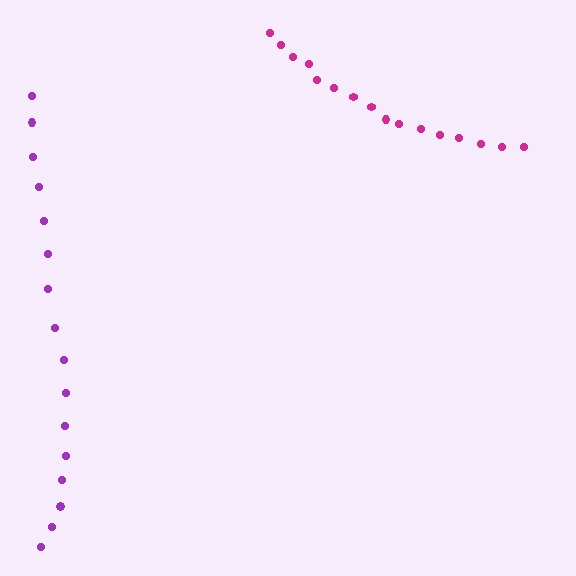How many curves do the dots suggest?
There are 2 distinct paths.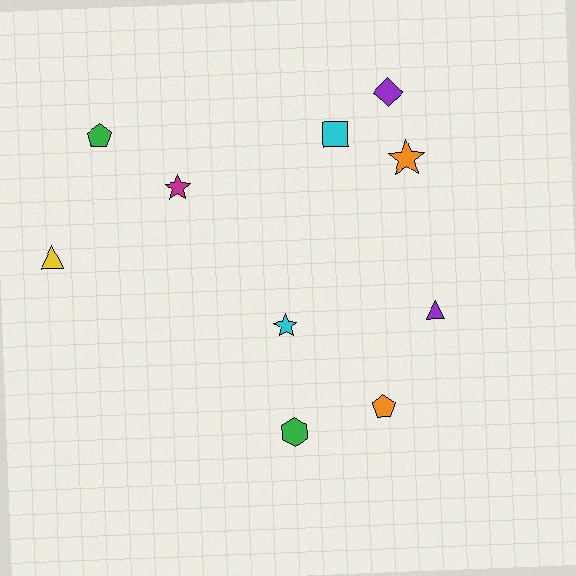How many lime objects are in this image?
There are no lime objects.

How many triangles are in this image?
There are 2 triangles.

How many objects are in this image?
There are 10 objects.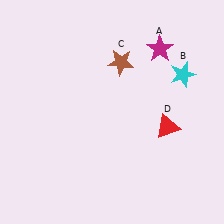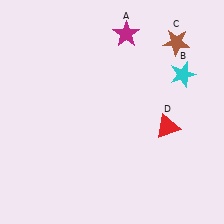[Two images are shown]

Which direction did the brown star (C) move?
The brown star (C) moved right.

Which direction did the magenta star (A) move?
The magenta star (A) moved left.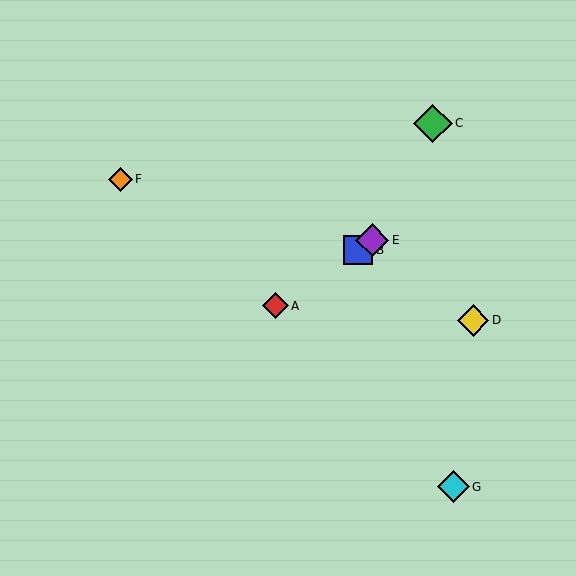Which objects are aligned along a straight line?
Objects A, B, E are aligned along a straight line.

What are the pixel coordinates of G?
Object G is at (453, 487).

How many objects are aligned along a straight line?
3 objects (A, B, E) are aligned along a straight line.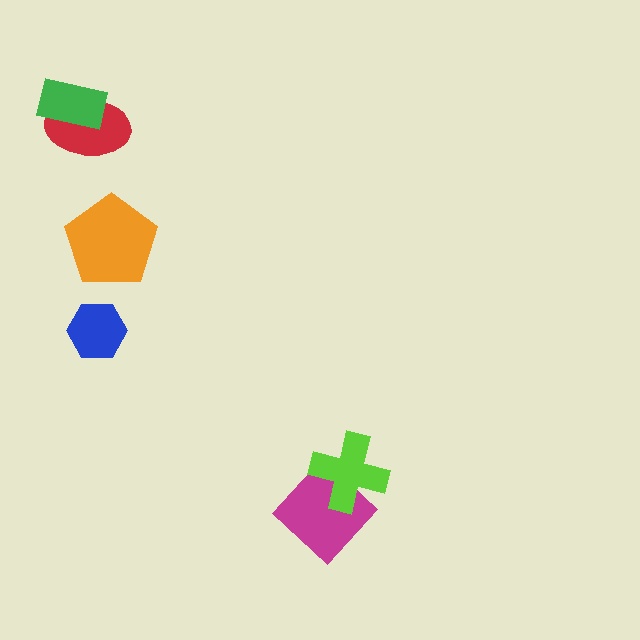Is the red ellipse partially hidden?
Yes, it is partially covered by another shape.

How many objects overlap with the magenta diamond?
1 object overlaps with the magenta diamond.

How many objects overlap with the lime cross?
1 object overlaps with the lime cross.